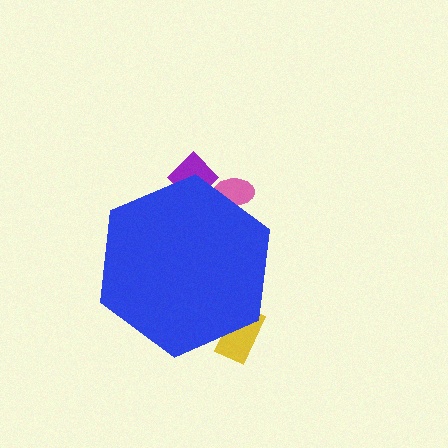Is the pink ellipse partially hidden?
Yes, the pink ellipse is partially hidden behind the blue hexagon.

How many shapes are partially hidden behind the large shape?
3 shapes are partially hidden.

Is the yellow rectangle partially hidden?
Yes, the yellow rectangle is partially hidden behind the blue hexagon.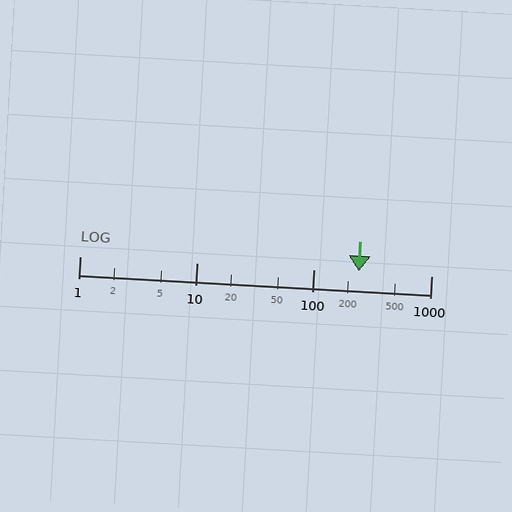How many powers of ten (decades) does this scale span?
The scale spans 3 decades, from 1 to 1000.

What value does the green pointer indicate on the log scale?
The pointer indicates approximately 240.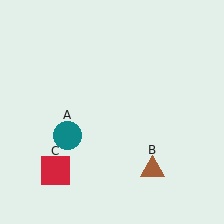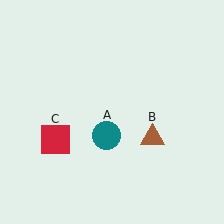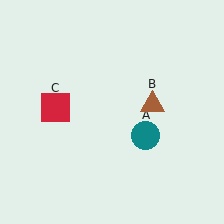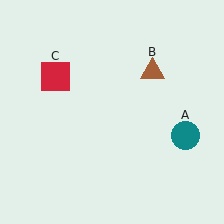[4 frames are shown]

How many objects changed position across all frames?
3 objects changed position: teal circle (object A), brown triangle (object B), red square (object C).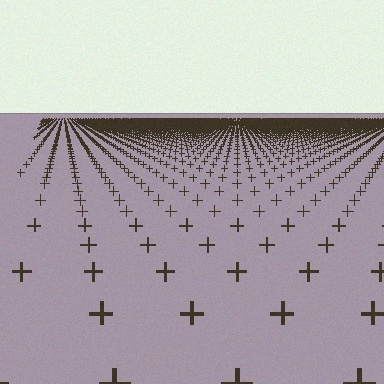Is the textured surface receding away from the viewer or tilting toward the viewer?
The surface is receding away from the viewer. Texture elements get smaller and denser toward the top.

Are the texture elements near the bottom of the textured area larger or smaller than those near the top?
Larger. Near the bottom, elements are closer to the viewer and appear at a bigger on-screen size.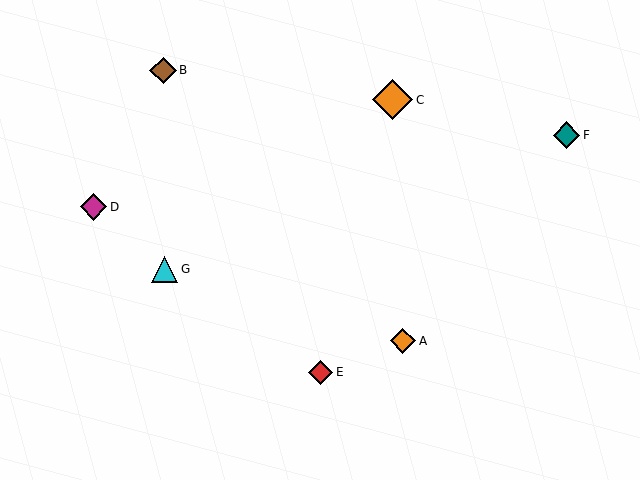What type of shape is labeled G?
Shape G is a cyan triangle.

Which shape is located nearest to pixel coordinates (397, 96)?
The orange diamond (labeled C) at (393, 100) is nearest to that location.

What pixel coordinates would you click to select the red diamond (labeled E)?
Click at (321, 372) to select the red diamond E.